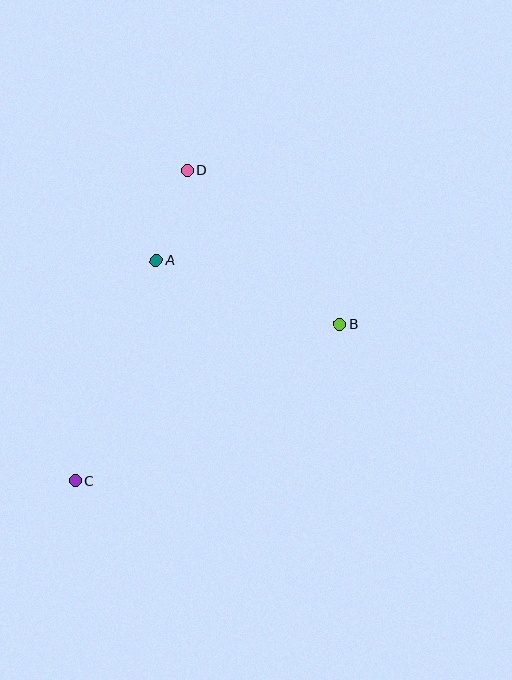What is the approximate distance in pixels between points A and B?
The distance between A and B is approximately 194 pixels.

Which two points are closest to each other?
Points A and D are closest to each other.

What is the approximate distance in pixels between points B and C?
The distance between B and C is approximately 307 pixels.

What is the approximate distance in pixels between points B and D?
The distance between B and D is approximately 217 pixels.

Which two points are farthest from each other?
Points C and D are farthest from each other.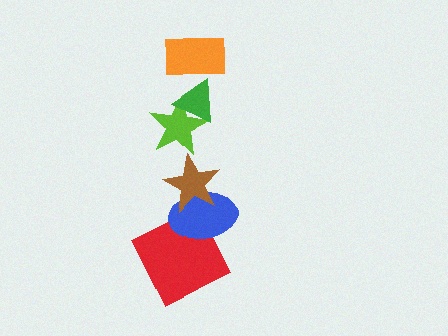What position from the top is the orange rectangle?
The orange rectangle is 1st from the top.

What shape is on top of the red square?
The blue ellipse is on top of the red square.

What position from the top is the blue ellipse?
The blue ellipse is 5th from the top.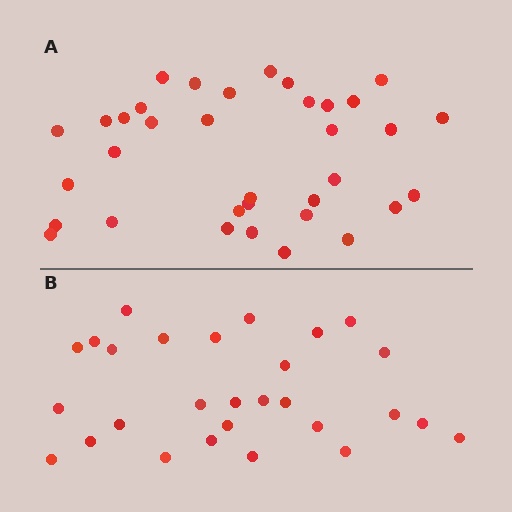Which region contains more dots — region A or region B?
Region A (the top region) has more dots.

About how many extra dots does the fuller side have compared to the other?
Region A has roughly 8 or so more dots than region B.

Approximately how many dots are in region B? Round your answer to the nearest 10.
About 30 dots. (The exact count is 28, which rounds to 30.)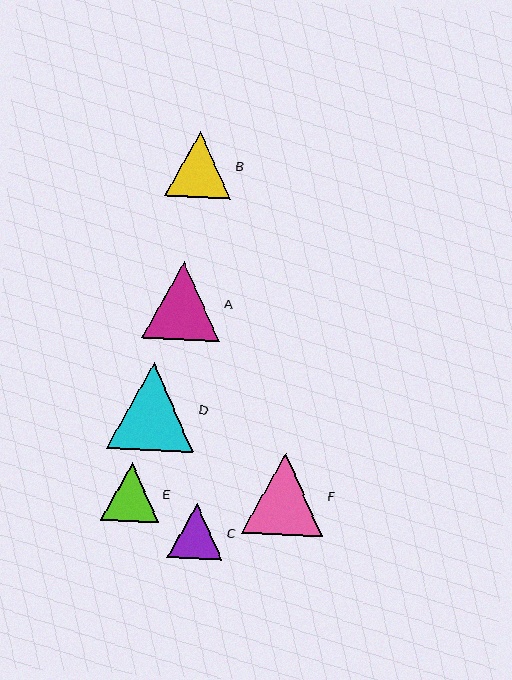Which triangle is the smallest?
Triangle C is the smallest with a size of approximately 55 pixels.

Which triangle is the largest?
Triangle D is the largest with a size of approximately 87 pixels.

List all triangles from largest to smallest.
From largest to smallest: D, F, A, B, E, C.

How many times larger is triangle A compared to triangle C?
Triangle A is approximately 1.4 times the size of triangle C.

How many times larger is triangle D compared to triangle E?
Triangle D is approximately 1.5 times the size of triangle E.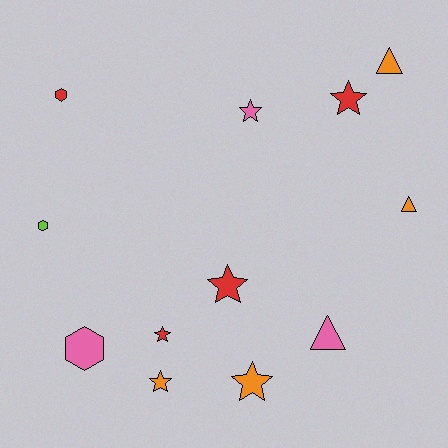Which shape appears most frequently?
Star, with 6 objects.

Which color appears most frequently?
Red, with 4 objects.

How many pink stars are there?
There is 1 pink star.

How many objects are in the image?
There are 12 objects.